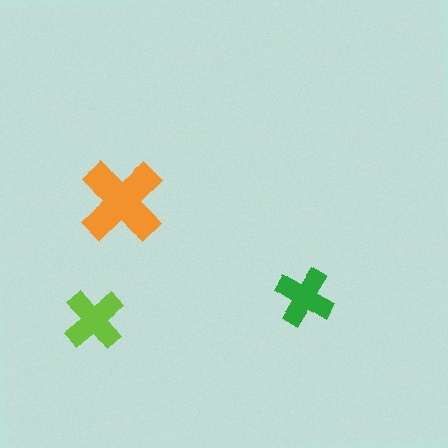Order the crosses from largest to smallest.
the orange one, the lime one, the green one.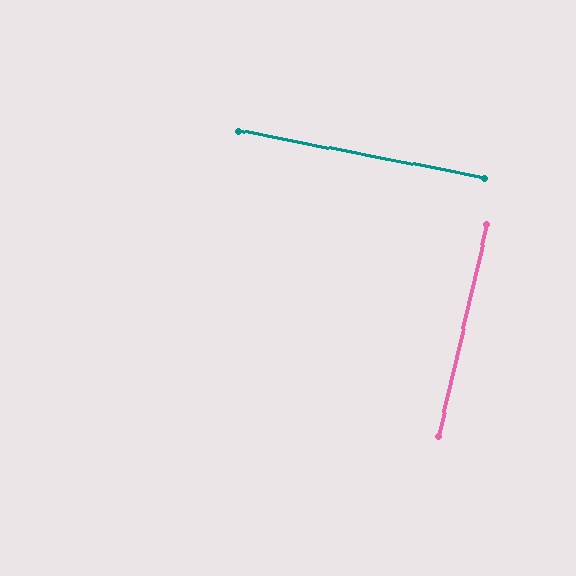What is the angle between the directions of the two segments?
Approximately 88 degrees.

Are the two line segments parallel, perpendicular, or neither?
Perpendicular — they meet at approximately 88°.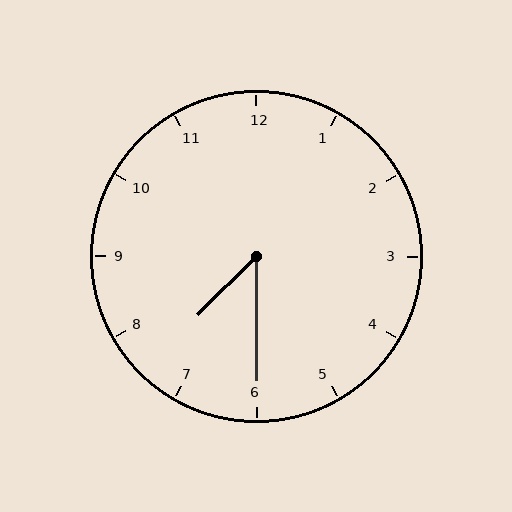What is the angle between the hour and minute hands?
Approximately 45 degrees.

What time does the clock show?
7:30.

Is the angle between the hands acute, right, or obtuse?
It is acute.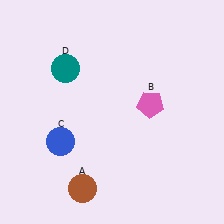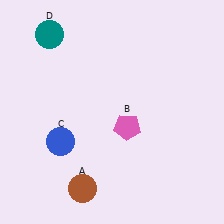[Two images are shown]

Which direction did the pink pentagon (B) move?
The pink pentagon (B) moved left.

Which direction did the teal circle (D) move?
The teal circle (D) moved up.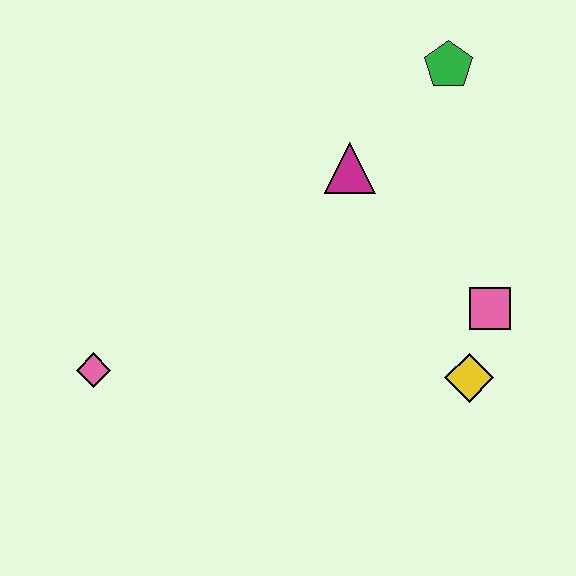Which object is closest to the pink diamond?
The magenta triangle is closest to the pink diamond.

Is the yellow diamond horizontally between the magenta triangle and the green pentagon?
No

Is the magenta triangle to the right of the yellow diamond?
No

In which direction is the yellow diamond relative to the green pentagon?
The yellow diamond is below the green pentagon.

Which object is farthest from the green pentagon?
The pink diamond is farthest from the green pentagon.